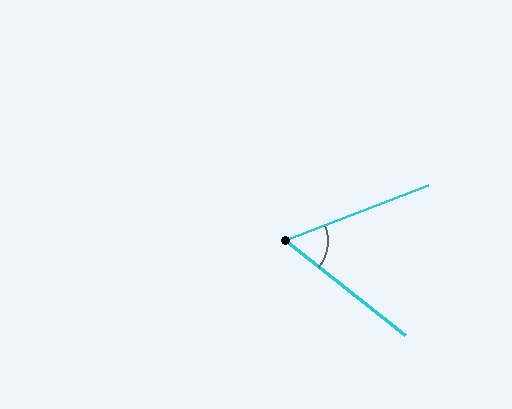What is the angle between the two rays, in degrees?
Approximately 59 degrees.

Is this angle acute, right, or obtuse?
It is acute.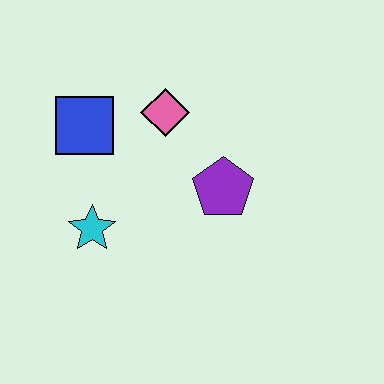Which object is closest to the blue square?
The pink diamond is closest to the blue square.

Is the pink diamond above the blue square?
Yes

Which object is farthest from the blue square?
The purple pentagon is farthest from the blue square.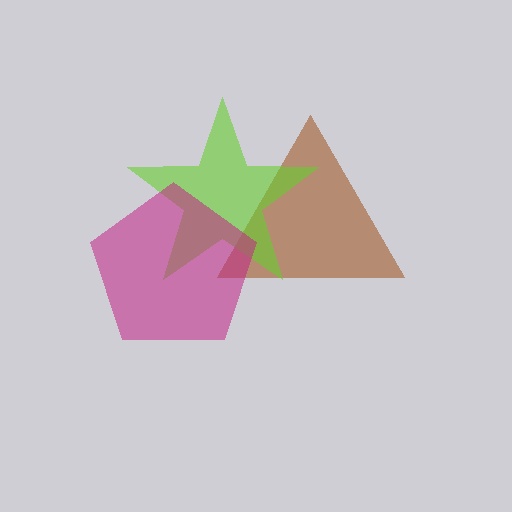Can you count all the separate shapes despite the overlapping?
Yes, there are 3 separate shapes.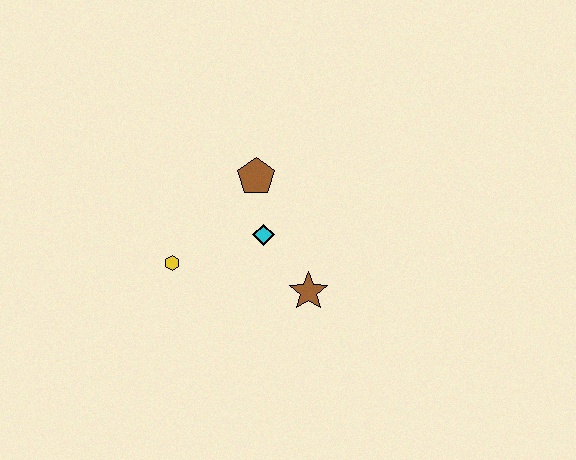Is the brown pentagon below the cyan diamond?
No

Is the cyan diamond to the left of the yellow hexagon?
No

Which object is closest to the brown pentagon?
The cyan diamond is closest to the brown pentagon.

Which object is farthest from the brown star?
The yellow hexagon is farthest from the brown star.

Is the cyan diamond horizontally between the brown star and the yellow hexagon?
Yes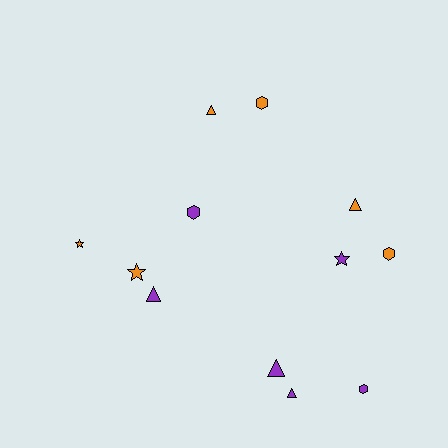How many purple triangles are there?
There are 3 purple triangles.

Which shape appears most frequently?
Triangle, with 5 objects.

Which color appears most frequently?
Purple, with 6 objects.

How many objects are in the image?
There are 12 objects.